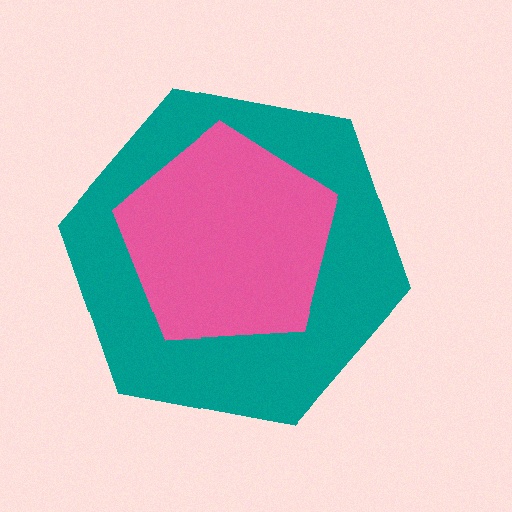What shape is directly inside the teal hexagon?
The pink pentagon.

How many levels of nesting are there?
2.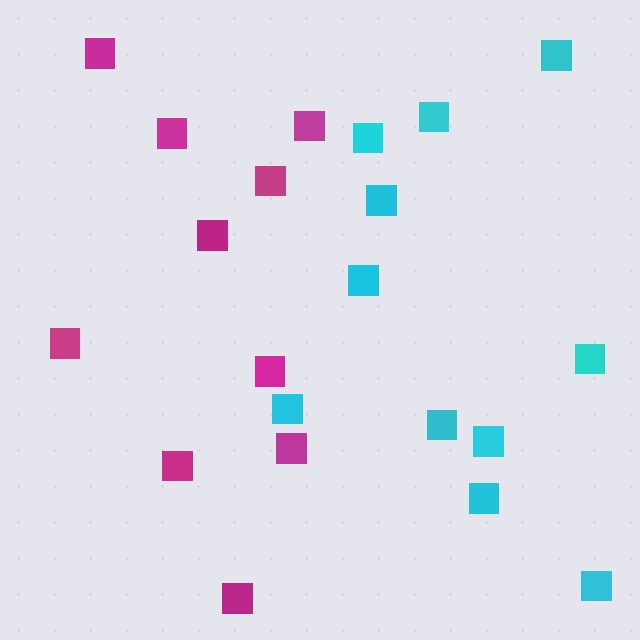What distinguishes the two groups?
There are 2 groups: one group of cyan squares (11) and one group of magenta squares (10).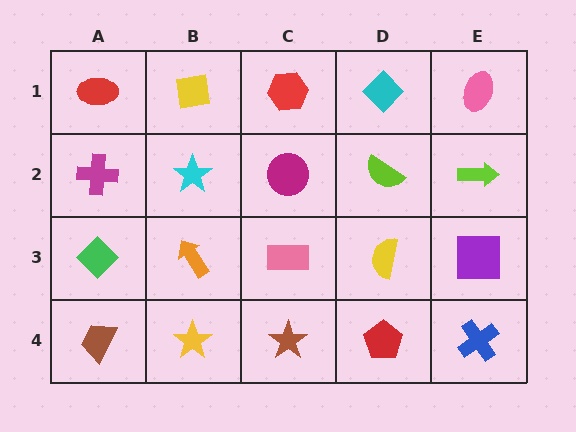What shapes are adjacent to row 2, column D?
A cyan diamond (row 1, column D), a yellow semicircle (row 3, column D), a magenta circle (row 2, column C), a lime arrow (row 2, column E).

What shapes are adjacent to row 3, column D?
A lime semicircle (row 2, column D), a red pentagon (row 4, column D), a pink rectangle (row 3, column C), a purple square (row 3, column E).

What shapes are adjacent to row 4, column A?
A green diamond (row 3, column A), a yellow star (row 4, column B).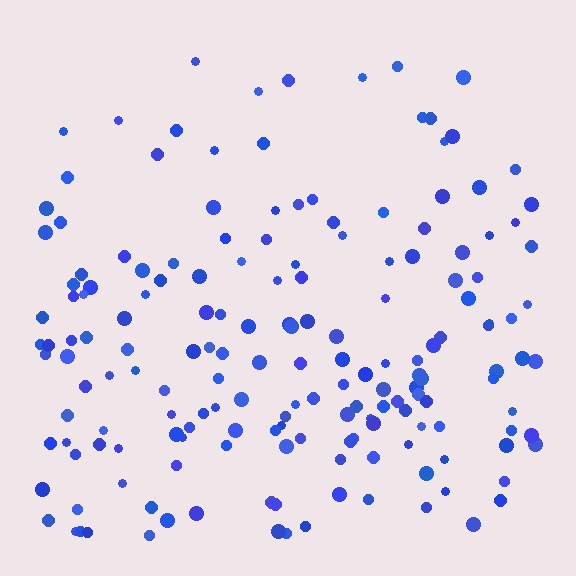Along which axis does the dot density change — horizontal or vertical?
Vertical.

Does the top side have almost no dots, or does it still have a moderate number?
Still a moderate number, just noticeably fewer than the bottom.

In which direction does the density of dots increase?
From top to bottom, with the bottom side densest.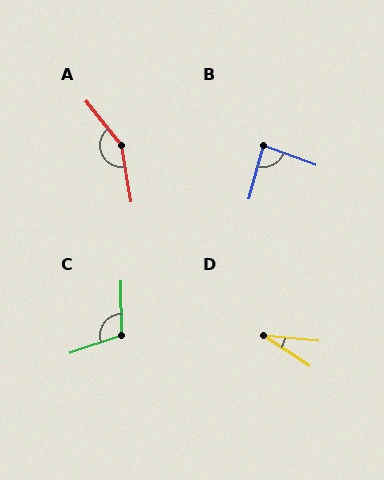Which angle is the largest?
A, at approximately 151 degrees.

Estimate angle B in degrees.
Approximately 85 degrees.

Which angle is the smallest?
D, at approximately 28 degrees.